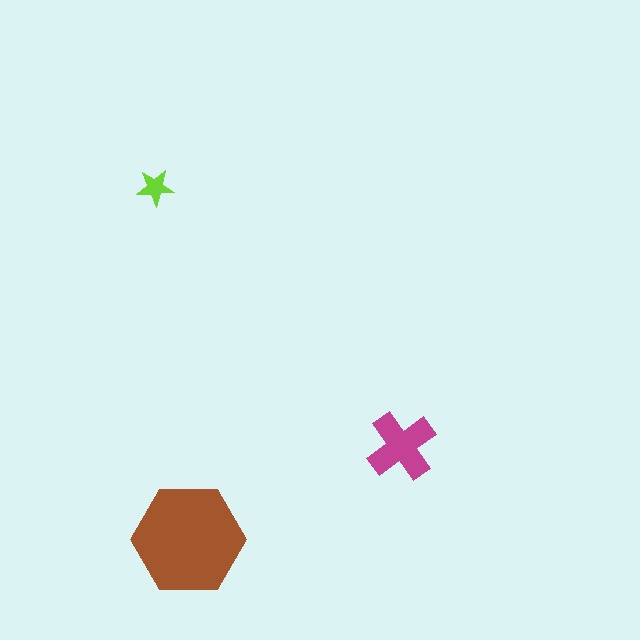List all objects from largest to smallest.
The brown hexagon, the magenta cross, the lime star.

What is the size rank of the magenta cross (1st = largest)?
2nd.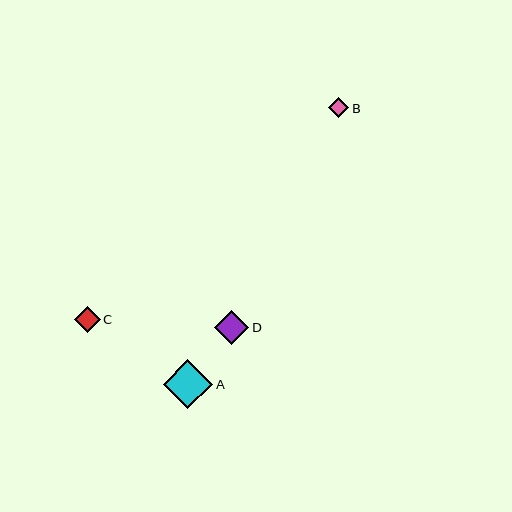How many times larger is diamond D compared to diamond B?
Diamond D is approximately 1.7 times the size of diamond B.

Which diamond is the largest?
Diamond A is the largest with a size of approximately 49 pixels.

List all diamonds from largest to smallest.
From largest to smallest: A, D, C, B.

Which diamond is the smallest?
Diamond B is the smallest with a size of approximately 20 pixels.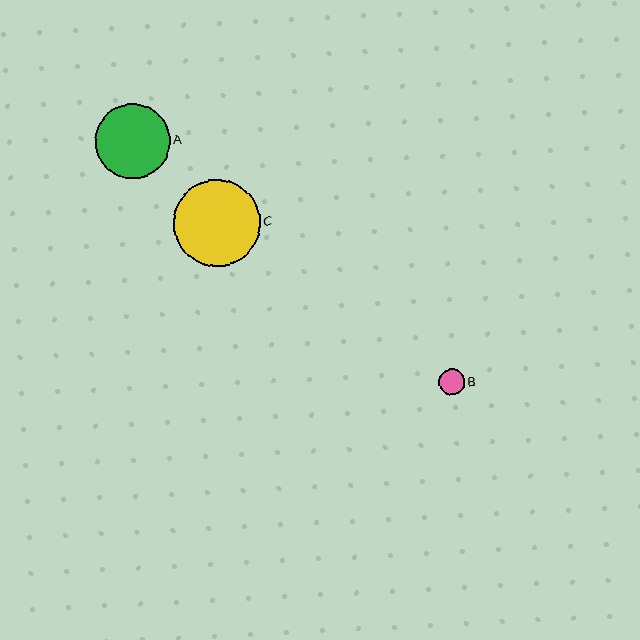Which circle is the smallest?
Circle B is the smallest with a size of approximately 26 pixels.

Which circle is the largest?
Circle C is the largest with a size of approximately 87 pixels.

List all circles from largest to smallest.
From largest to smallest: C, A, B.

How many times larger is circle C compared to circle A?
Circle C is approximately 1.2 times the size of circle A.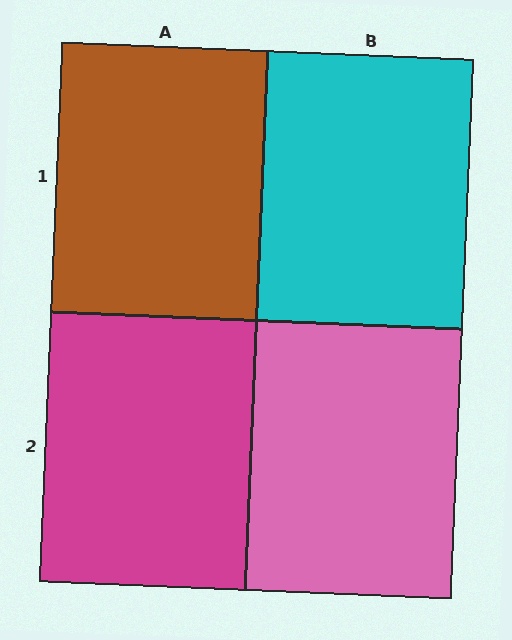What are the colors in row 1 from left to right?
Brown, cyan.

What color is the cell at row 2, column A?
Magenta.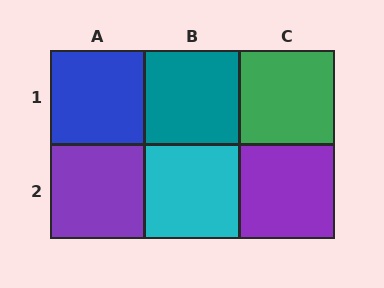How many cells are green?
1 cell is green.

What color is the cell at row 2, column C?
Purple.